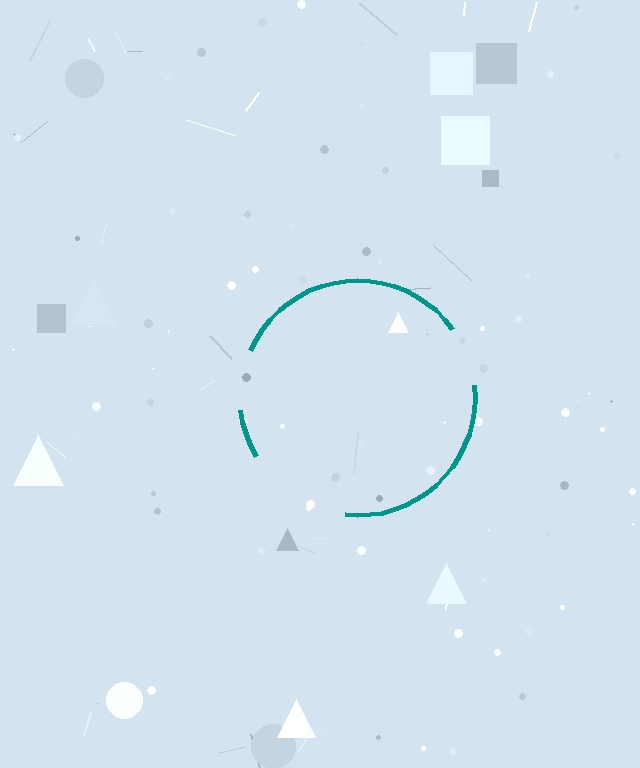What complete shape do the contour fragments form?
The contour fragments form a circle.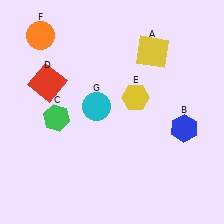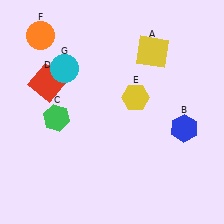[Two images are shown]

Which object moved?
The cyan circle (G) moved up.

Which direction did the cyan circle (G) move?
The cyan circle (G) moved up.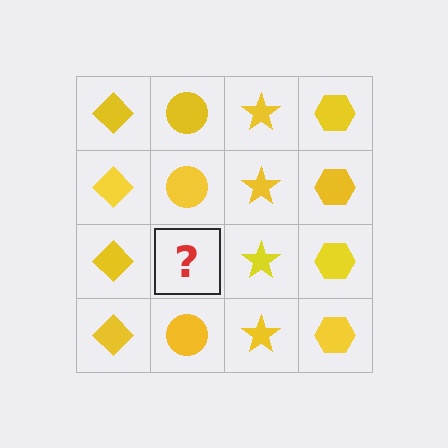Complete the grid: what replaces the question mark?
The question mark should be replaced with a yellow circle.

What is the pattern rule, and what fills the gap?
The rule is that each column has a consistent shape. The gap should be filled with a yellow circle.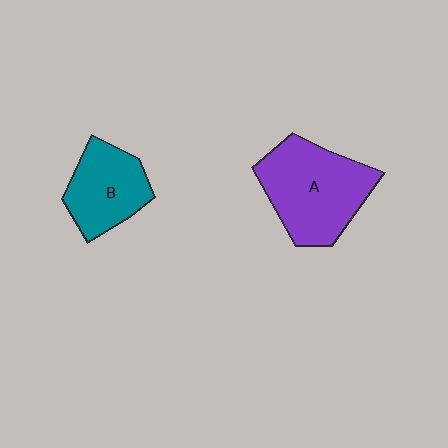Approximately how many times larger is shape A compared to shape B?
Approximately 1.5 times.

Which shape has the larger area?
Shape A (purple).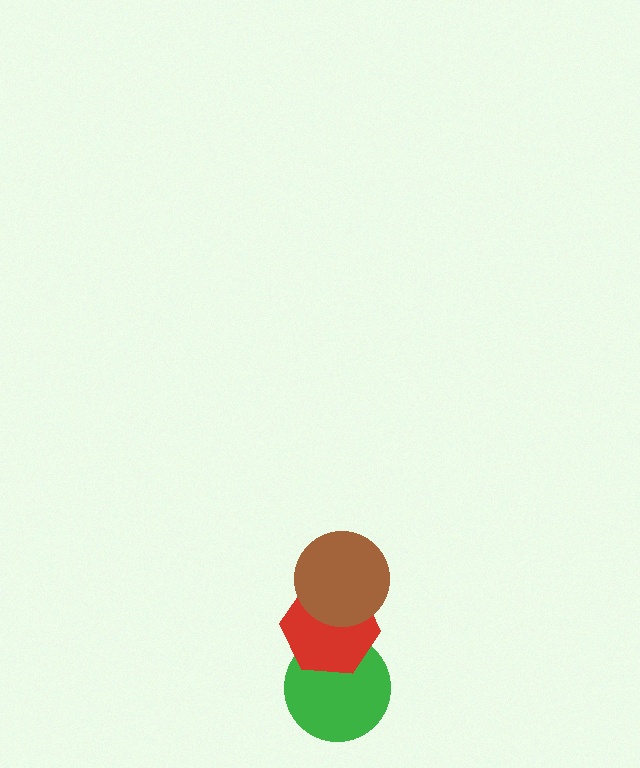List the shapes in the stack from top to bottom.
From top to bottom: the brown circle, the red hexagon, the green circle.